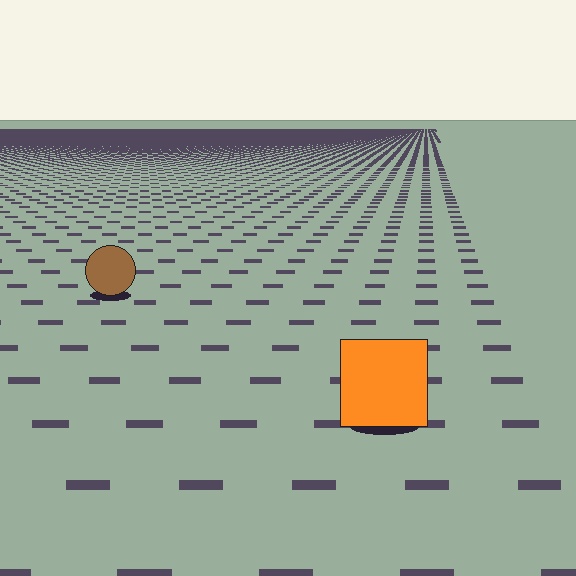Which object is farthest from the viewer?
The brown circle is farthest from the viewer. It appears smaller and the ground texture around it is denser.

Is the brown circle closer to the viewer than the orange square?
No. The orange square is closer — you can tell from the texture gradient: the ground texture is coarser near it.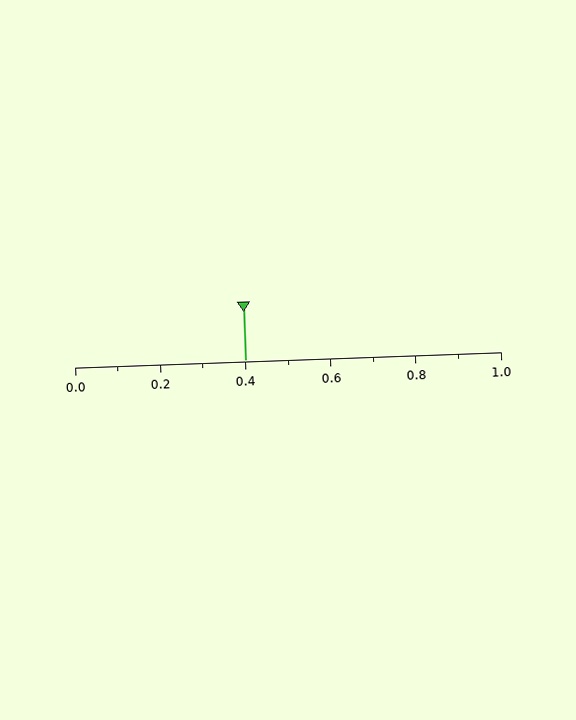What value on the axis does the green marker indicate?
The marker indicates approximately 0.4.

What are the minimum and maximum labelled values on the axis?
The axis runs from 0.0 to 1.0.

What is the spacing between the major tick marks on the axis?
The major ticks are spaced 0.2 apart.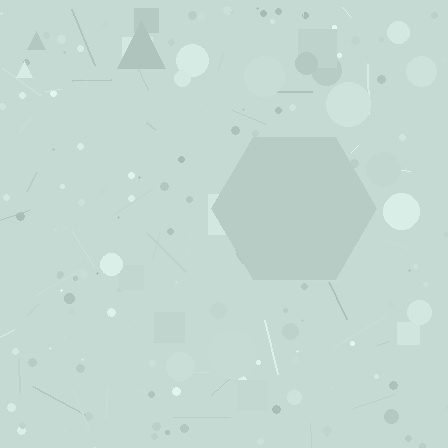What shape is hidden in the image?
A hexagon is hidden in the image.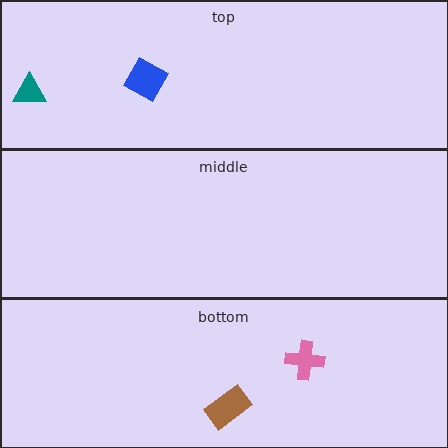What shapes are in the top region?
The blue square, the teal triangle.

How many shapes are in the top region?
2.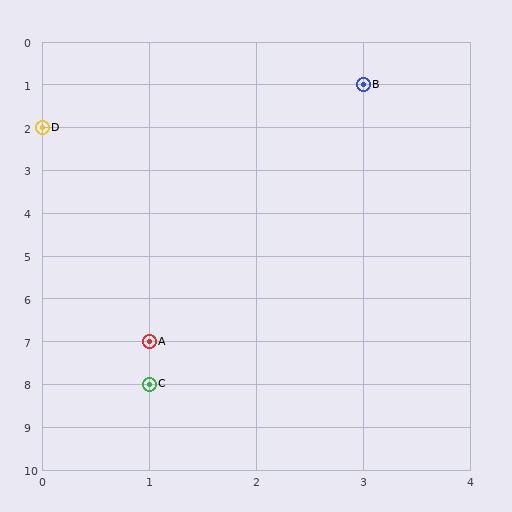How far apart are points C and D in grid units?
Points C and D are 1 column and 6 rows apart (about 6.1 grid units diagonally).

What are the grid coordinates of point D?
Point D is at grid coordinates (0, 2).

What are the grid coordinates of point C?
Point C is at grid coordinates (1, 8).